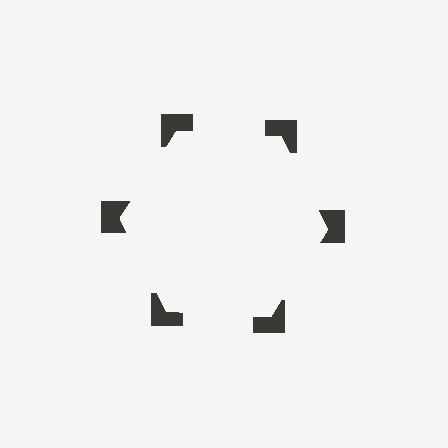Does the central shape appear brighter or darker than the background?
It typically appears slightly brighter than the background, even though no actual brightness change is drawn.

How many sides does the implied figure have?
6 sides.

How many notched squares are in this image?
There are 6 — one at each vertex of the illusory hexagon.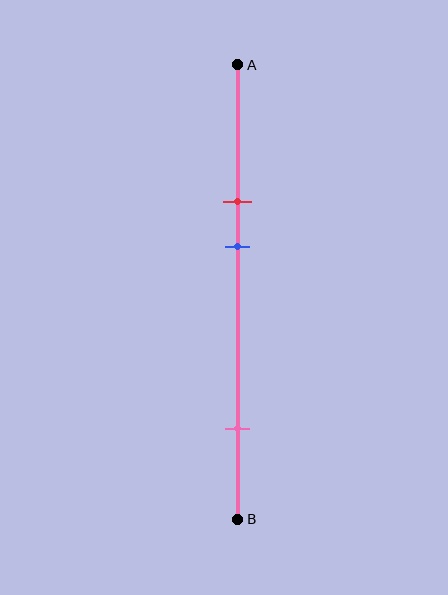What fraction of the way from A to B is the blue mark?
The blue mark is approximately 40% (0.4) of the way from A to B.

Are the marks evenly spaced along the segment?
No, the marks are not evenly spaced.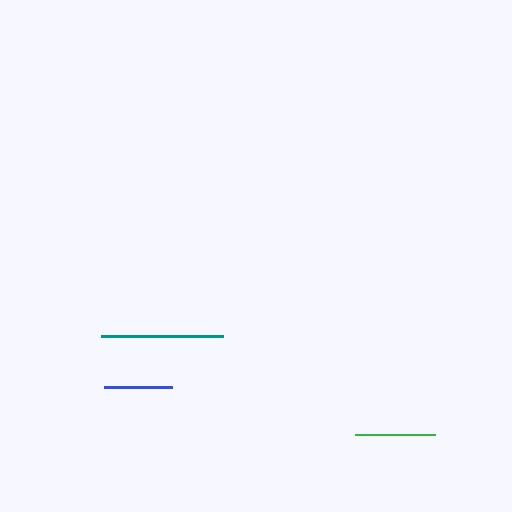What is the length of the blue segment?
The blue segment is approximately 68 pixels long.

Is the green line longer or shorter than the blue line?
The green line is longer than the blue line.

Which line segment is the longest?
The teal line is the longest at approximately 122 pixels.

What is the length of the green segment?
The green segment is approximately 81 pixels long.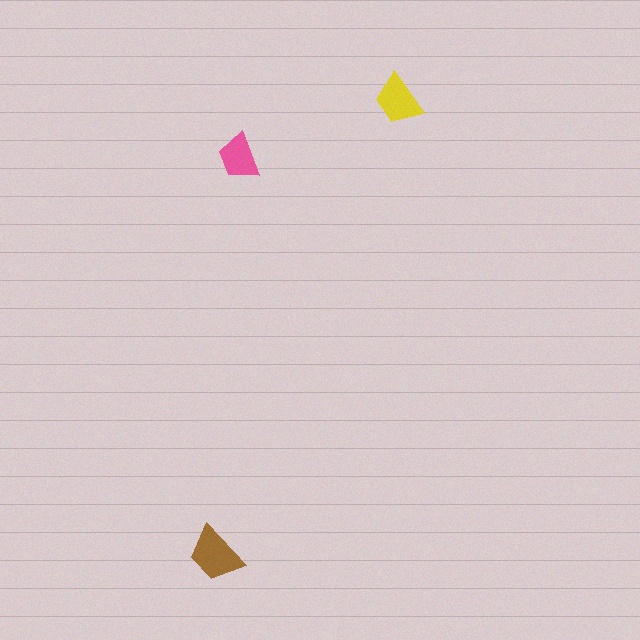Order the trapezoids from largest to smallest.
the brown one, the yellow one, the pink one.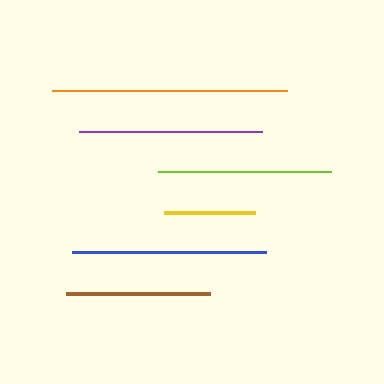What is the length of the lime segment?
The lime segment is approximately 174 pixels long.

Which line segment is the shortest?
The yellow line is the shortest at approximately 91 pixels.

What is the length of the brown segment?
The brown segment is approximately 144 pixels long.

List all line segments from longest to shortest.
From longest to shortest: orange, blue, purple, lime, brown, yellow.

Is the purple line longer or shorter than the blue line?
The blue line is longer than the purple line.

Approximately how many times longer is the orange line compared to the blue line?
The orange line is approximately 1.2 times the length of the blue line.